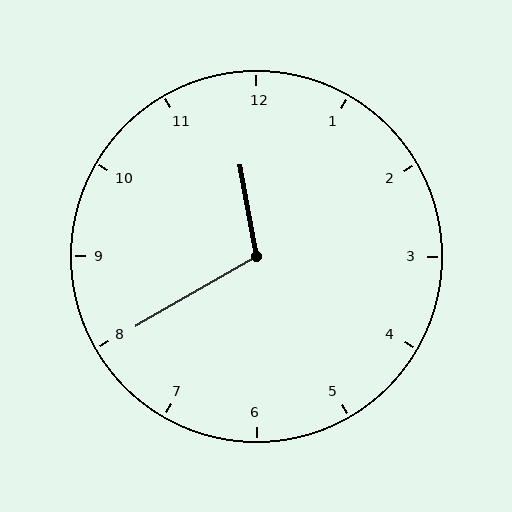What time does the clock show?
11:40.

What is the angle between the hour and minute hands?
Approximately 110 degrees.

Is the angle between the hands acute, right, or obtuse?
It is obtuse.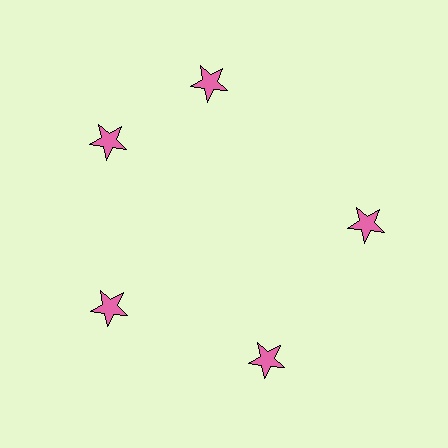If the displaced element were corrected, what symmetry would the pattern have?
It would have 5-fold rotational symmetry — the pattern would map onto itself every 72 degrees.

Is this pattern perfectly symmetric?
No. The 5 pink stars are arranged in a ring, but one element near the 1 o'clock position is rotated out of alignment along the ring, breaking the 5-fold rotational symmetry.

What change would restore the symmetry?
The symmetry would be restored by rotating it back into even spacing with its neighbors so that all 5 stars sit at equal angles and equal distance from the center.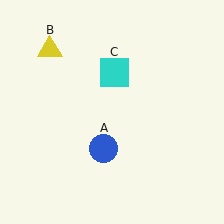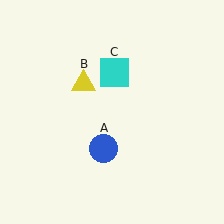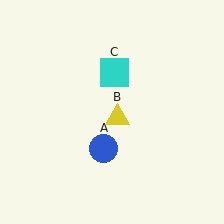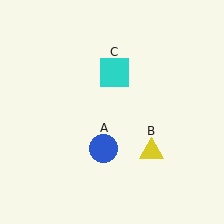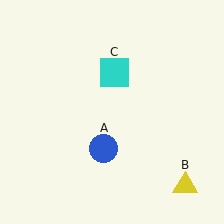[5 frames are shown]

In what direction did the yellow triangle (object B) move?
The yellow triangle (object B) moved down and to the right.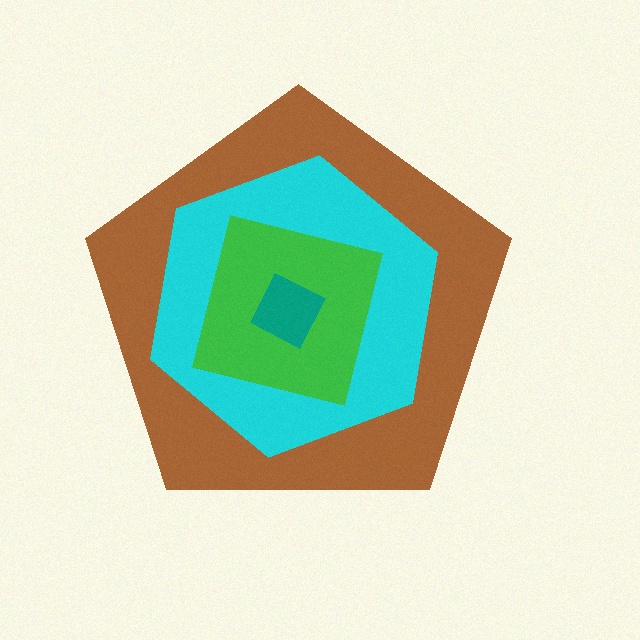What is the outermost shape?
The brown pentagon.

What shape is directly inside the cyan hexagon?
The green square.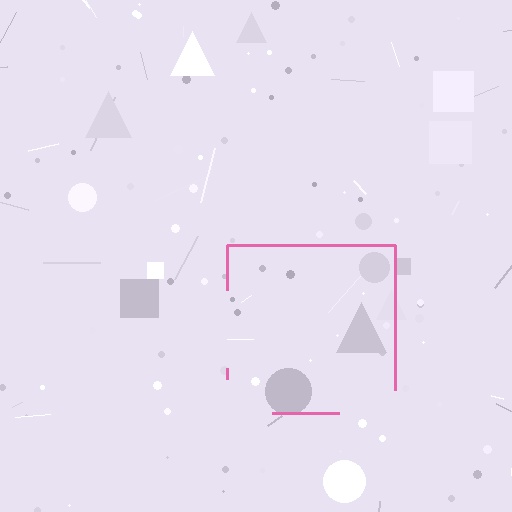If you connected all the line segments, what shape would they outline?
They would outline a square.